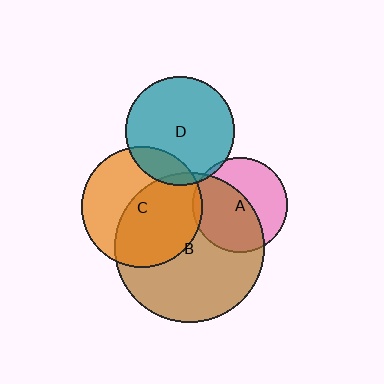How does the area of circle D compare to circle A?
Approximately 1.3 times.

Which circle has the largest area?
Circle B (brown).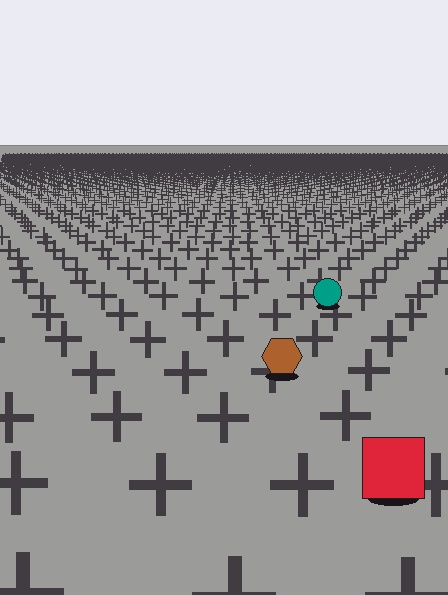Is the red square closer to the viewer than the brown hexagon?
Yes. The red square is closer — you can tell from the texture gradient: the ground texture is coarser near it.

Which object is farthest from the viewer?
The teal circle is farthest from the viewer. It appears smaller and the ground texture around it is denser.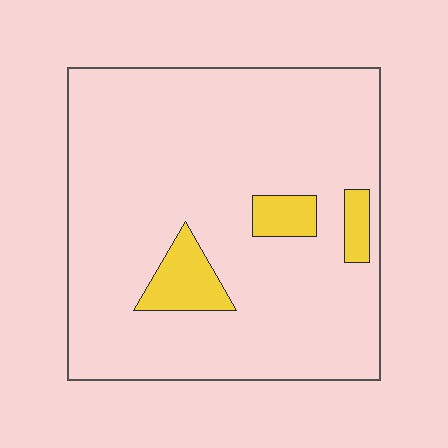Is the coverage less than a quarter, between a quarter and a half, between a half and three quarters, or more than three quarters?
Less than a quarter.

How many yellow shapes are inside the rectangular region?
3.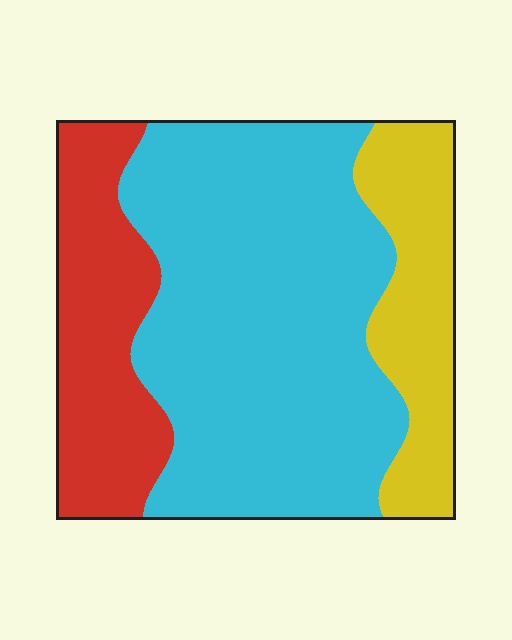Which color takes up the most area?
Cyan, at roughly 60%.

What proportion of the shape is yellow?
Yellow covers 19% of the shape.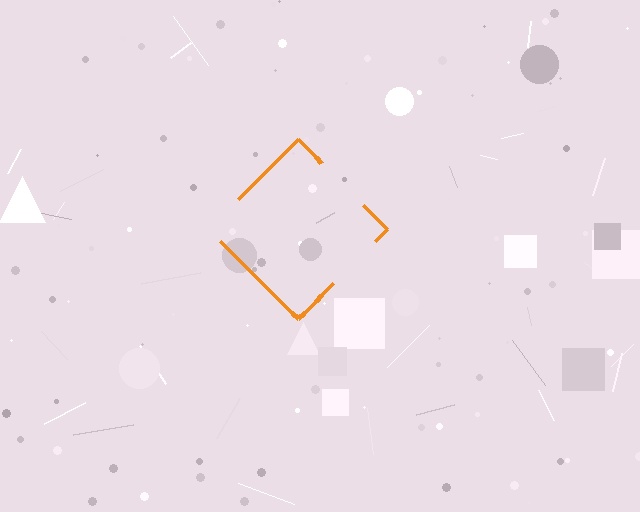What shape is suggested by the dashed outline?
The dashed outline suggests a diamond.